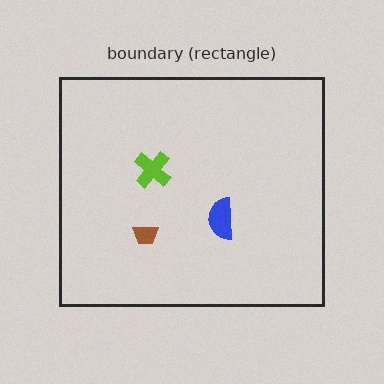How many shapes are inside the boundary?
3 inside, 0 outside.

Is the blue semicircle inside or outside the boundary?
Inside.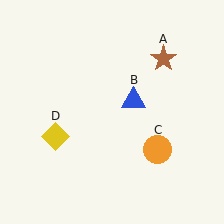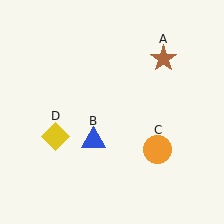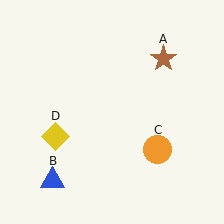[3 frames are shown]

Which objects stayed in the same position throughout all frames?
Brown star (object A) and orange circle (object C) and yellow diamond (object D) remained stationary.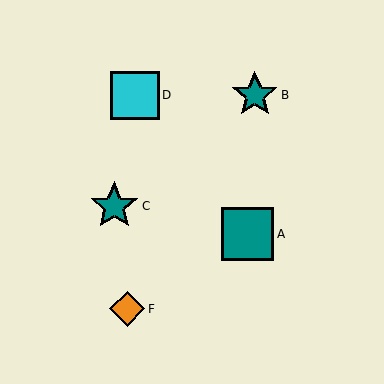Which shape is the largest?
The teal square (labeled A) is the largest.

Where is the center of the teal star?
The center of the teal star is at (114, 206).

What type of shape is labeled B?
Shape B is a teal star.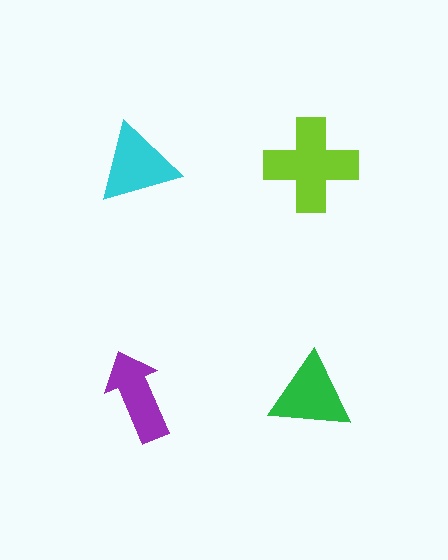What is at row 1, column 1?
A cyan triangle.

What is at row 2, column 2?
A green triangle.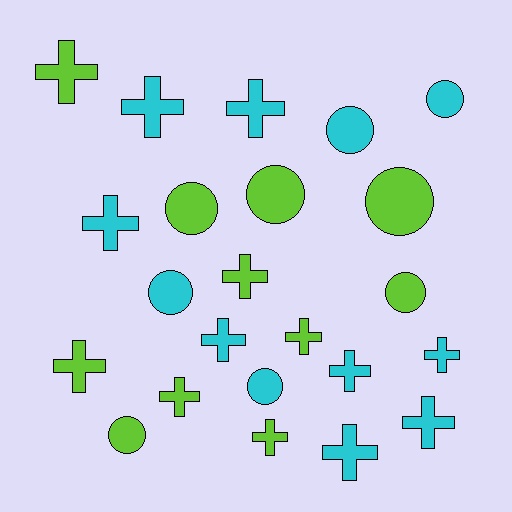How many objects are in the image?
There are 23 objects.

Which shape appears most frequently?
Cross, with 14 objects.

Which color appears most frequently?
Cyan, with 12 objects.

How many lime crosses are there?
There are 6 lime crosses.